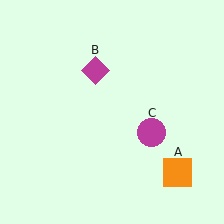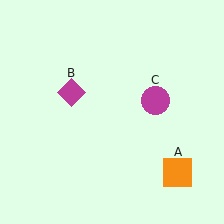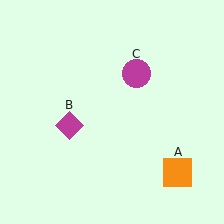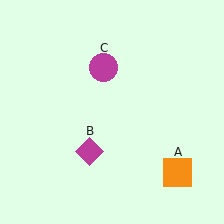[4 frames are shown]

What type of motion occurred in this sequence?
The magenta diamond (object B), magenta circle (object C) rotated counterclockwise around the center of the scene.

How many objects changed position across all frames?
2 objects changed position: magenta diamond (object B), magenta circle (object C).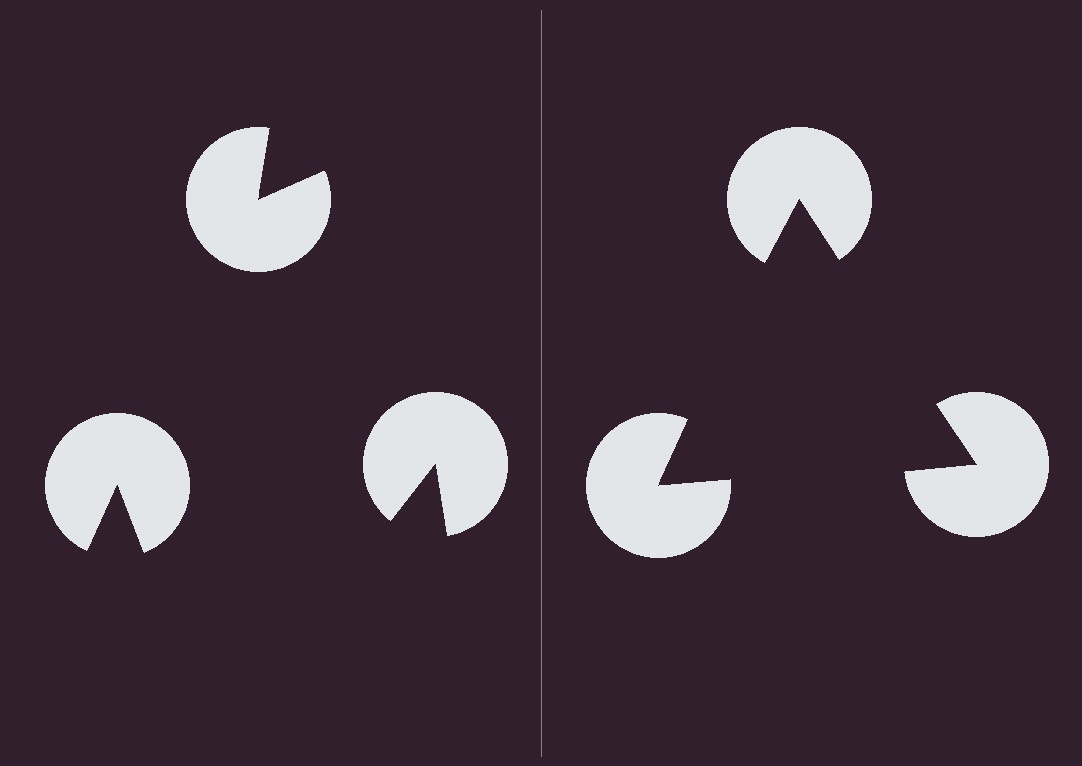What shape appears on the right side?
An illusory triangle.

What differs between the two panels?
The pac-man discs are positioned identically on both sides; only the wedge orientations differ. On the right they align to a triangle; on the left they are misaligned.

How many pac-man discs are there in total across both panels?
6 — 3 on each side.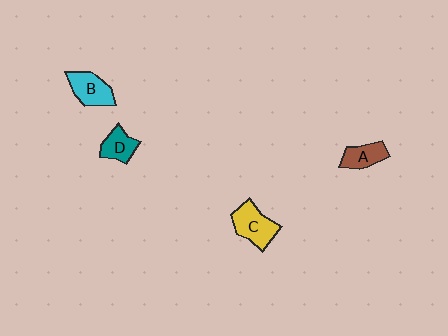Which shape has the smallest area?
Shape D (teal).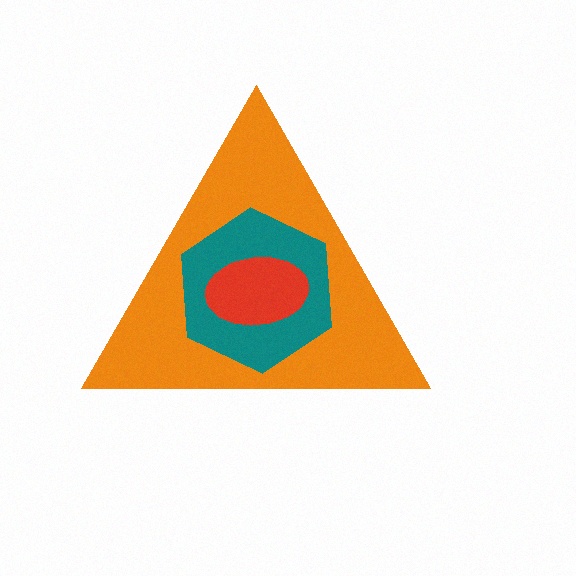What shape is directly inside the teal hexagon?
The red ellipse.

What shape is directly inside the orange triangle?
The teal hexagon.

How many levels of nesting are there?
3.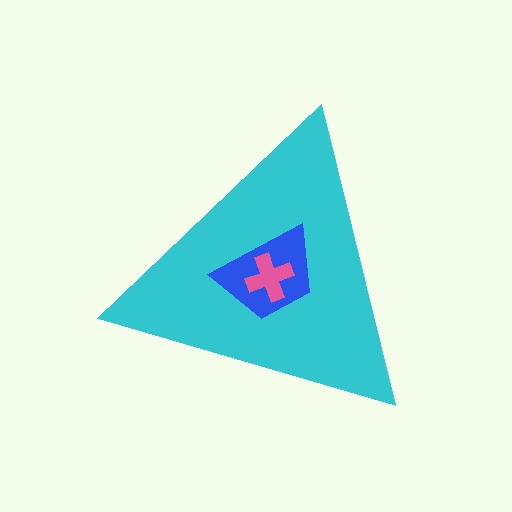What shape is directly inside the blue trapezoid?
The pink cross.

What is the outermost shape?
The cyan triangle.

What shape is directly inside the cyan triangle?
The blue trapezoid.